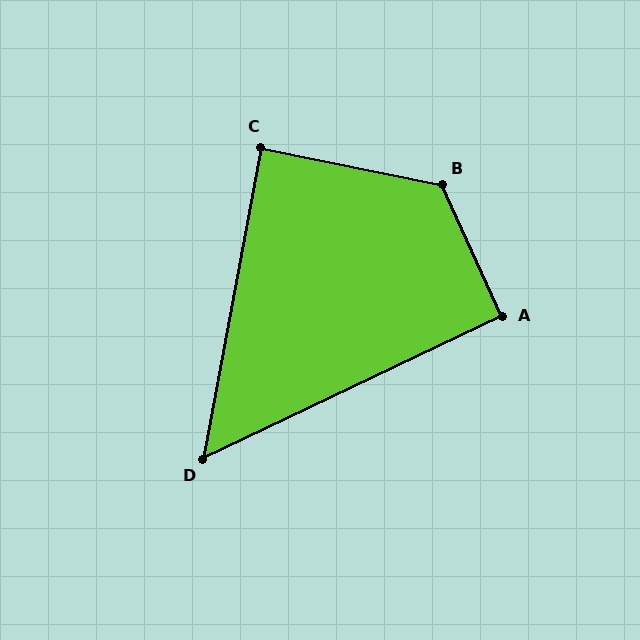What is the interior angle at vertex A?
Approximately 91 degrees (approximately right).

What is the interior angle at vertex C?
Approximately 89 degrees (approximately right).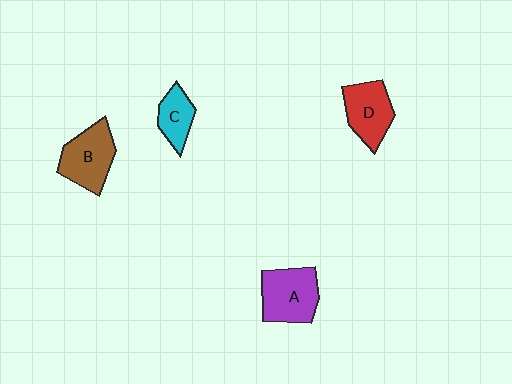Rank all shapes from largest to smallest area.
From largest to smallest: A (purple), B (brown), D (red), C (cyan).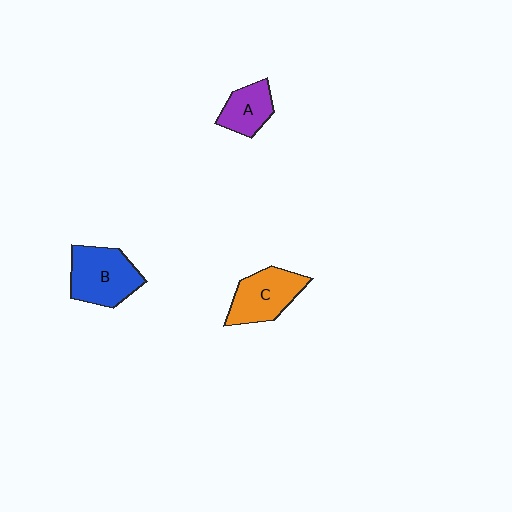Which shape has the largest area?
Shape B (blue).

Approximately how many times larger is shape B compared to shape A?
Approximately 1.6 times.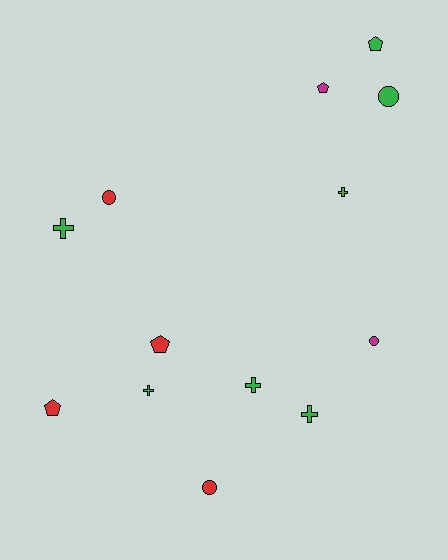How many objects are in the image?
There are 13 objects.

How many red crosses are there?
There are no red crosses.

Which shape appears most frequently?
Cross, with 5 objects.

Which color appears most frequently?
Green, with 7 objects.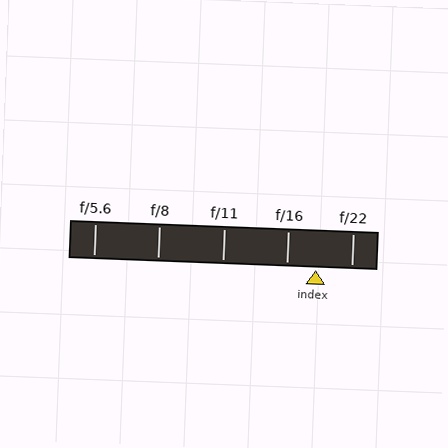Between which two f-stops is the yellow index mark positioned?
The index mark is between f/16 and f/22.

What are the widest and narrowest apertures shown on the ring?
The widest aperture shown is f/5.6 and the narrowest is f/22.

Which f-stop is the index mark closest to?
The index mark is closest to f/16.